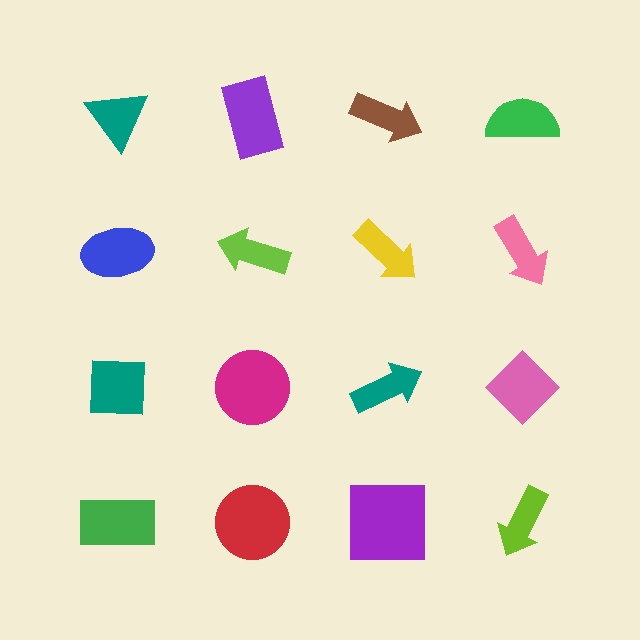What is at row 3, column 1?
A teal square.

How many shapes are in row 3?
4 shapes.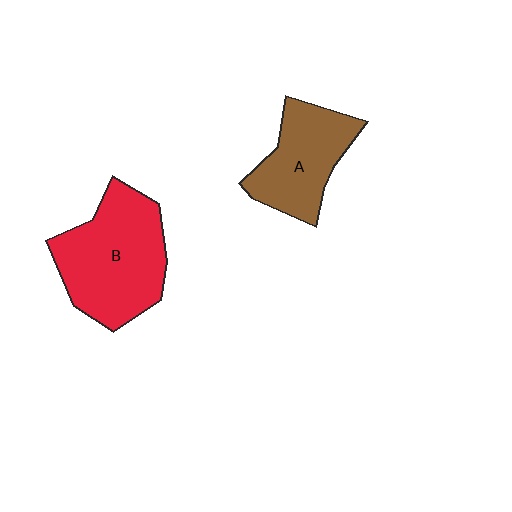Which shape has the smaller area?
Shape A (brown).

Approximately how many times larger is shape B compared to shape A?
Approximately 1.4 times.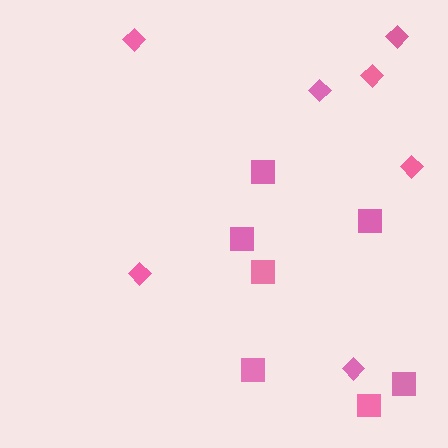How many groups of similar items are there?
There are 2 groups: one group of diamonds (7) and one group of squares (7).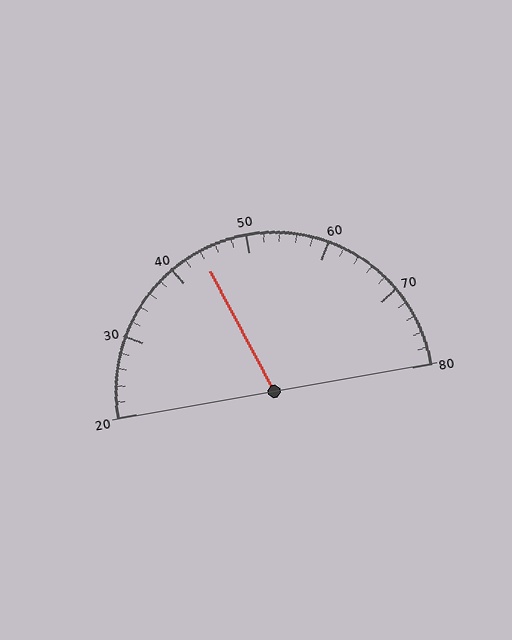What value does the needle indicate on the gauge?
The needle indicates approximately 44.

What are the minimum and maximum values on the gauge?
The gauge ranges from 20 to 80.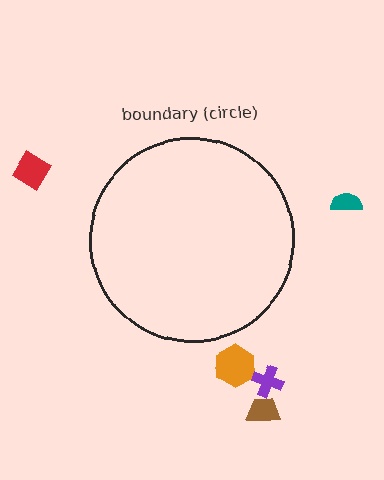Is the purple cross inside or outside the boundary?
Outside.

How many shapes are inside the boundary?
0 inside, 5 outside.